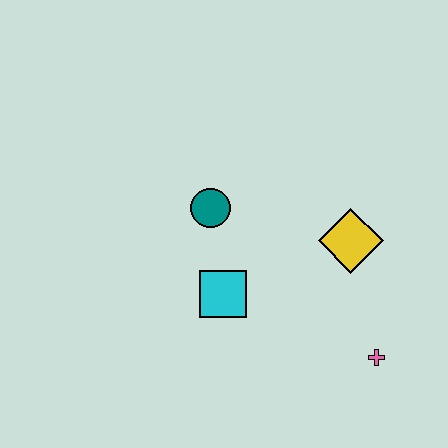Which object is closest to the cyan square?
The teal circle is closest to the cyan square.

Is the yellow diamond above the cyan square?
Yes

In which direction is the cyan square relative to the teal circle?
The cyan square is below the teal circle.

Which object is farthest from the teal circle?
The pink cross is farthest from the teal circle.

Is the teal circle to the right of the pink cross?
No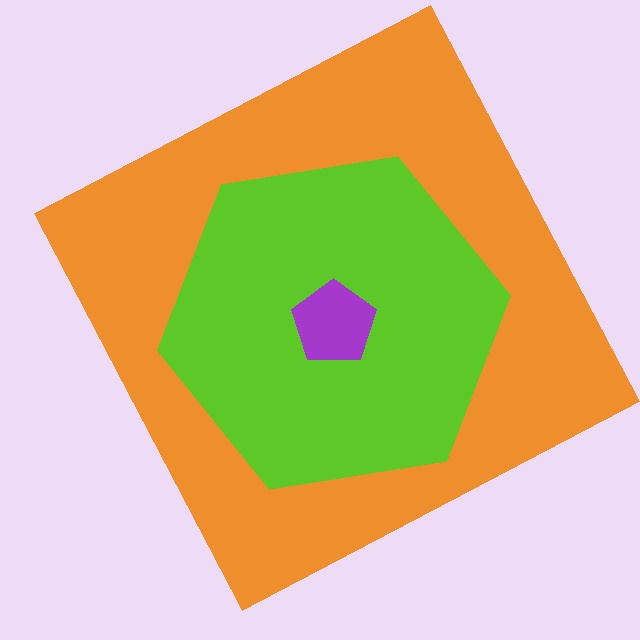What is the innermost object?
The purple pentagon.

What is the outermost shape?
The orange square.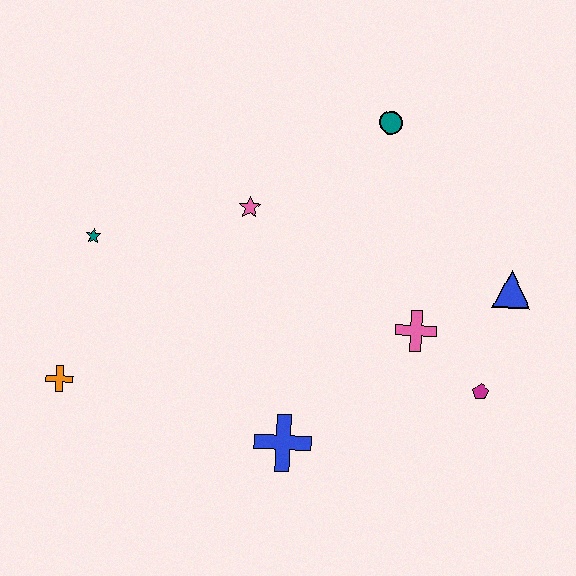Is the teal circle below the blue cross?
No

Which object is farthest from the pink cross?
The orange cross is farthest from the pink cross.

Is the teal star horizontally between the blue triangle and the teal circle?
No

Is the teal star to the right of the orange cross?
Yes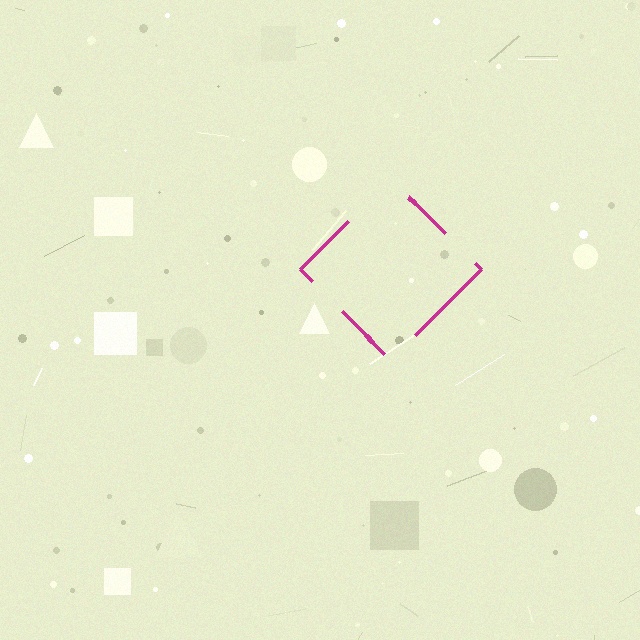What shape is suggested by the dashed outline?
The dashed outline suggests a diamond.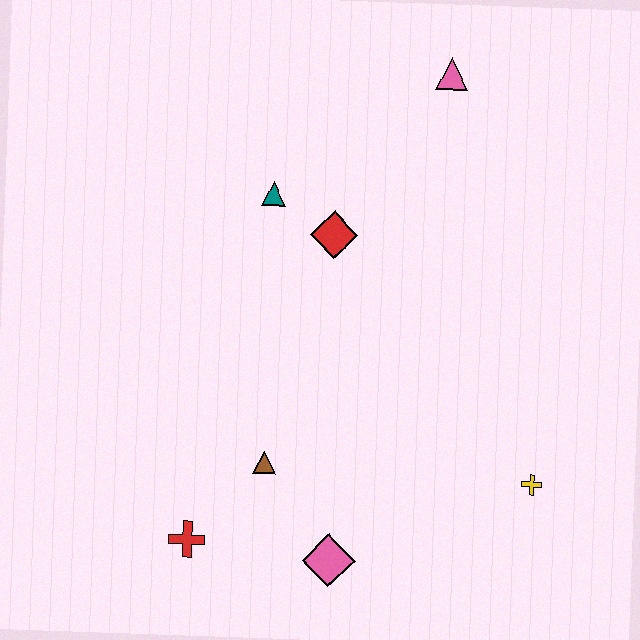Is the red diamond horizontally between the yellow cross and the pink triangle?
No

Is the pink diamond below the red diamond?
Yes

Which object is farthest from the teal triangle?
The yellow cross is farthest from the teal triangle.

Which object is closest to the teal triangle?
The red diamond is closest to the teal triangle.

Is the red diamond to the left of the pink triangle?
Yes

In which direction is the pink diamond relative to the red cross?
The pink diamond is to the right of the red cross.